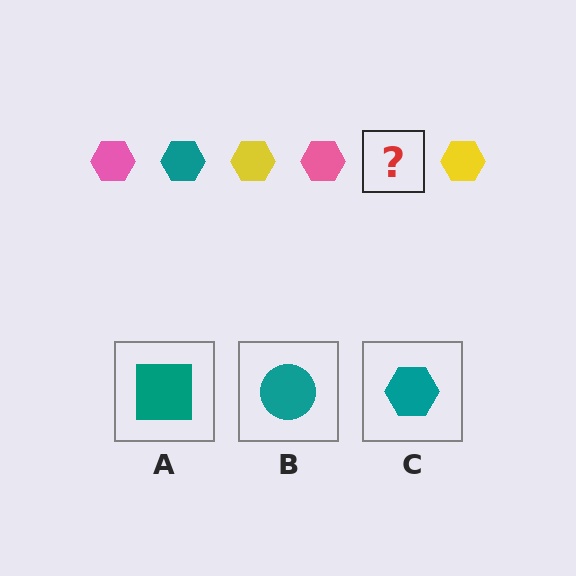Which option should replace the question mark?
Option C.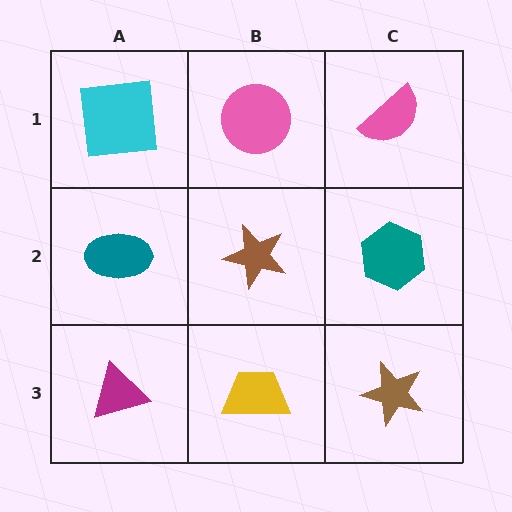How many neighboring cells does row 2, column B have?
4.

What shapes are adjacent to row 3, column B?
A brown star (row 2, column B), a magenta triangle (row 3, column A), a brown star (row 3, column C).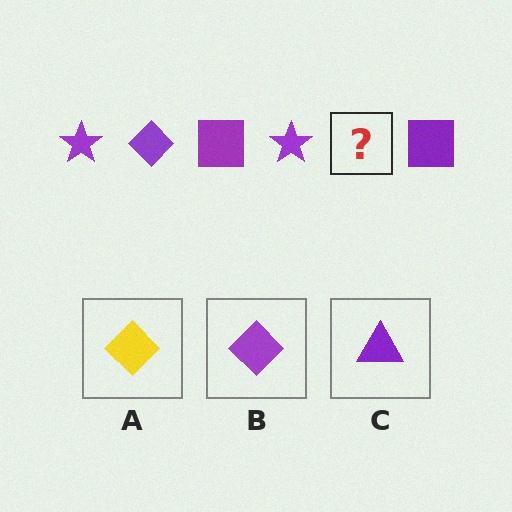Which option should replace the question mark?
Option B.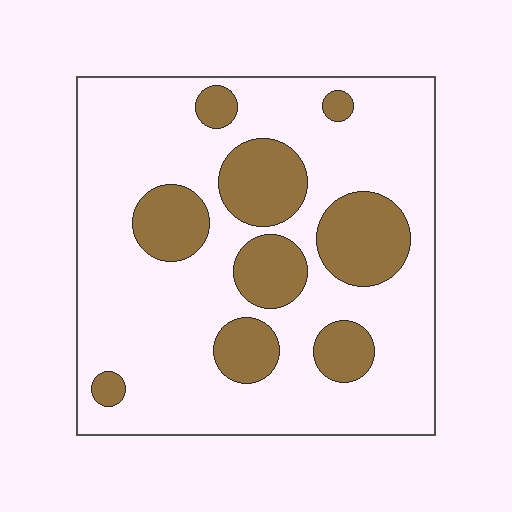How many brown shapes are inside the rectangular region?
9.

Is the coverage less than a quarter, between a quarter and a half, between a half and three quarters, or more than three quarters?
Between a quarter and a half.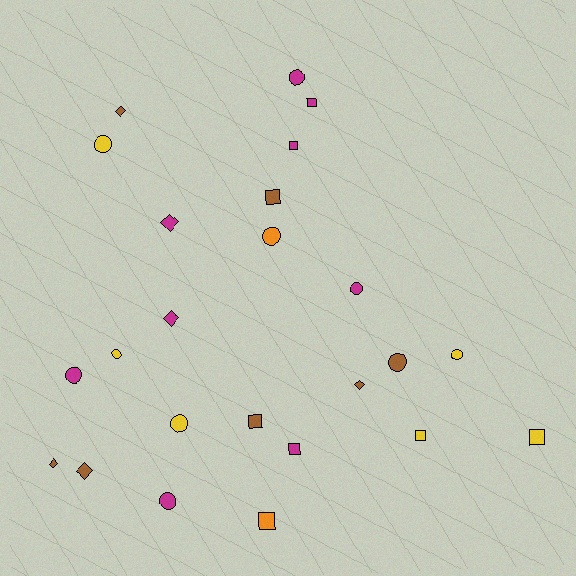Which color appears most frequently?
Magenta, with 9 objects.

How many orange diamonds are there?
There are no orange diamonds.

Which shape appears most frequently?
Circle, with 10 objects.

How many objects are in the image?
There are 24 objects.